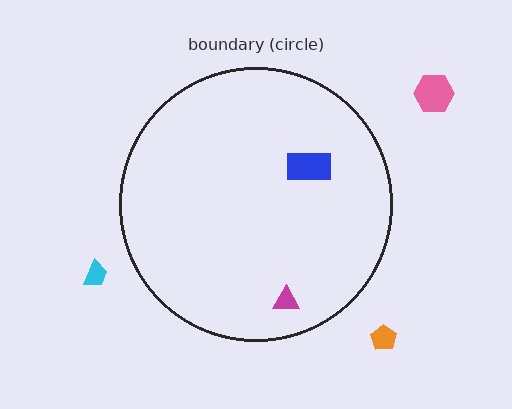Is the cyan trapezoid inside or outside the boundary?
Outside.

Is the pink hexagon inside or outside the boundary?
Outside.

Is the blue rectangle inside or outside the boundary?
Inside.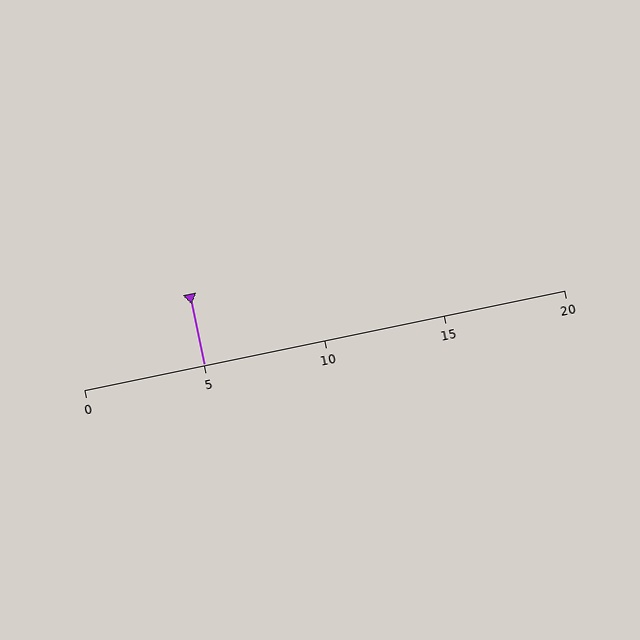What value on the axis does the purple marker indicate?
The marker indicates approximately 5.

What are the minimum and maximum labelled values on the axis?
The axis runs from 0 to 20.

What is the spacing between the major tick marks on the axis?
The major ticks are spaced 5 apart.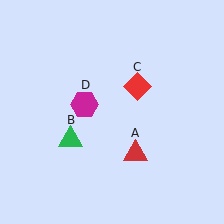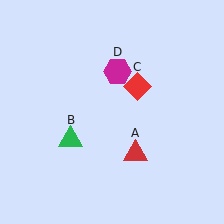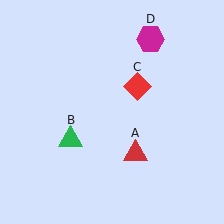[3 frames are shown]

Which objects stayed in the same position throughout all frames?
Red triangle (object A) and green triangle (object B) and red diamond (object C) remained stationary.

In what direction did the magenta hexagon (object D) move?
The magenta hexagon (object D) moved up and to the right.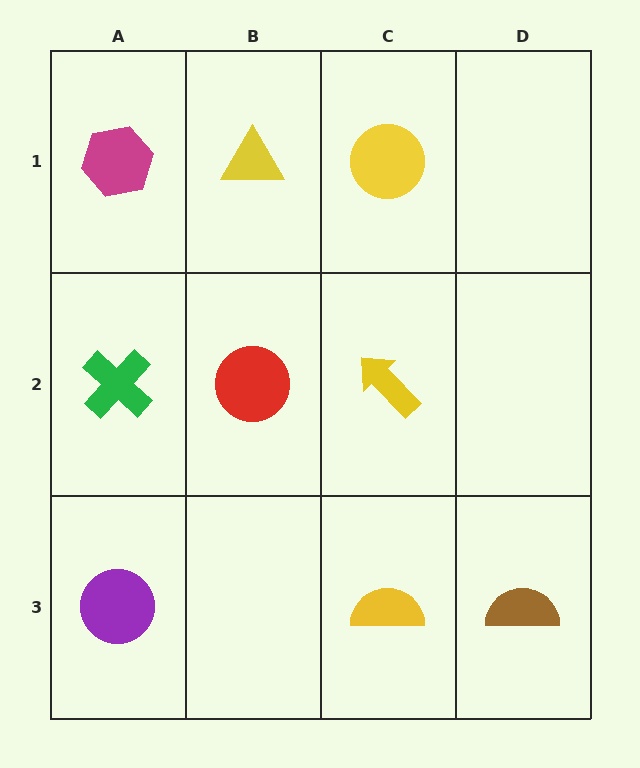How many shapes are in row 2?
3 shapes.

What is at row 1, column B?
A yellow triangle.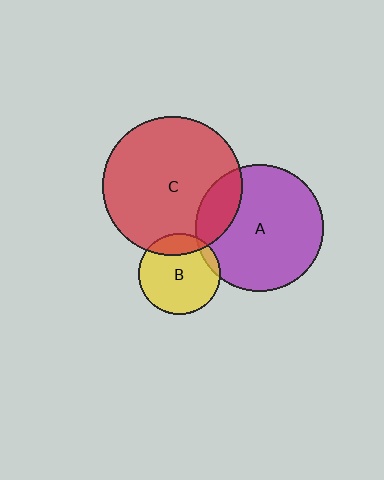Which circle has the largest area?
Circle C (red).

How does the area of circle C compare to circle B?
Approximately 2.9 times.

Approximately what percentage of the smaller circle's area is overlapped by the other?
Approximately 20%.